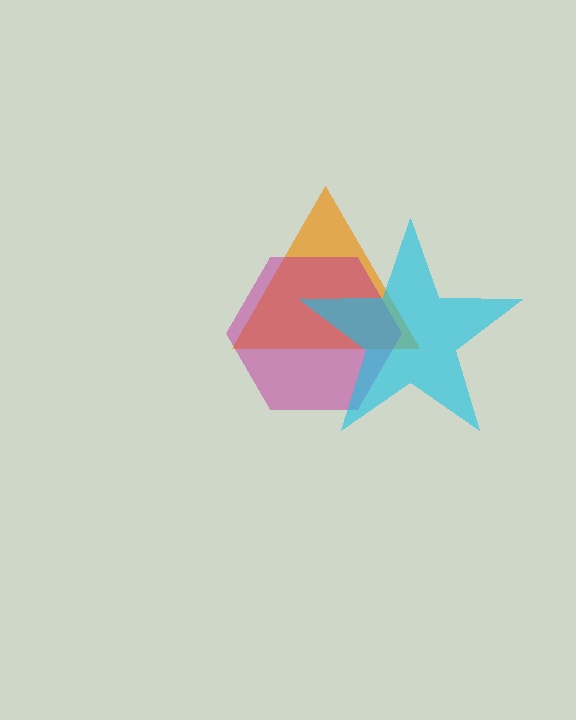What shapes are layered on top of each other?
The layered shapes are: an orange triangle, a magenta hexagon, a cyan star.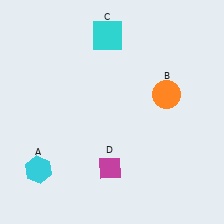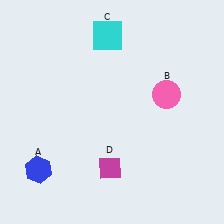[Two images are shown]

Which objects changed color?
A changed from cyan to blue. B changed from orange to pink.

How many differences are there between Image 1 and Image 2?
There are 2 differences between the two images.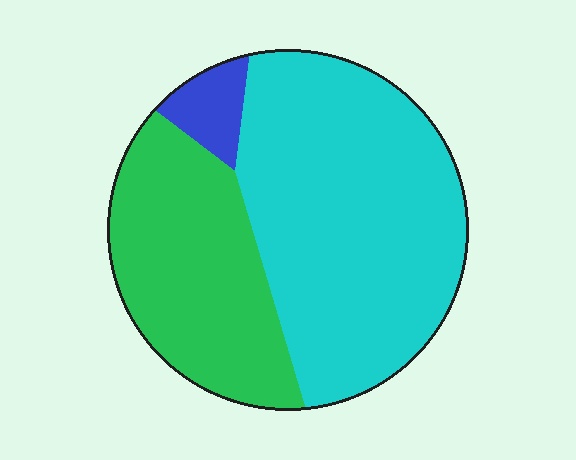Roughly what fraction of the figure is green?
Green takes up between a quarter and a half of the figure.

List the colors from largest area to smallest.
From largest to smallest: cyan, green, blue.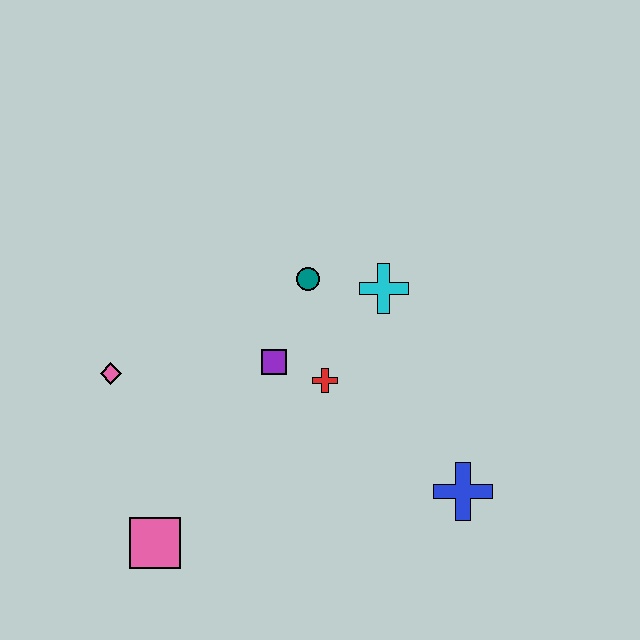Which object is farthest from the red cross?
The pink square is farthest from the red cross.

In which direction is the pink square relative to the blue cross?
The pink square is to the left of the blue cross.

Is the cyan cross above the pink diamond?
Yes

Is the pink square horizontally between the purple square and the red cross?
No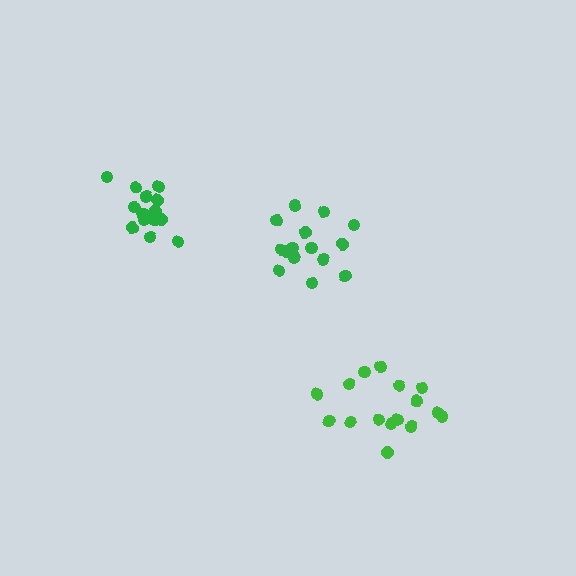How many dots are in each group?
Group 1: 16 dots, Group 2: 15 dots, Group 3: 15 dots (46 total).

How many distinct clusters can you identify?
There are 3 distinct clusters.